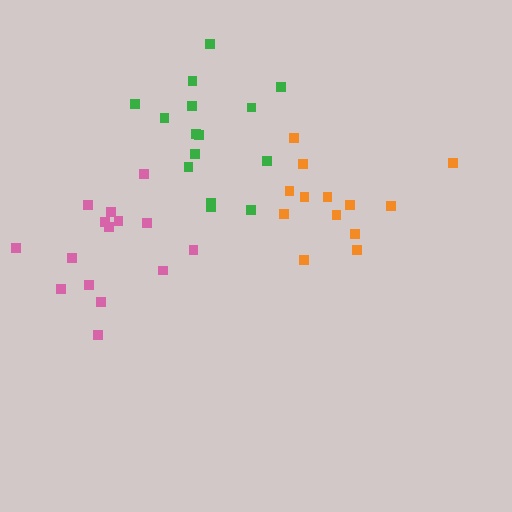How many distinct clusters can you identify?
There are 3 distinct clusters.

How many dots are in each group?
Group 1: 13 dots, Group 2: 15 dots, Group 3: 15 dots (43 total).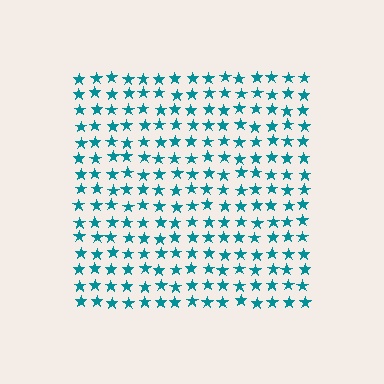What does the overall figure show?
The overall figure shows a square.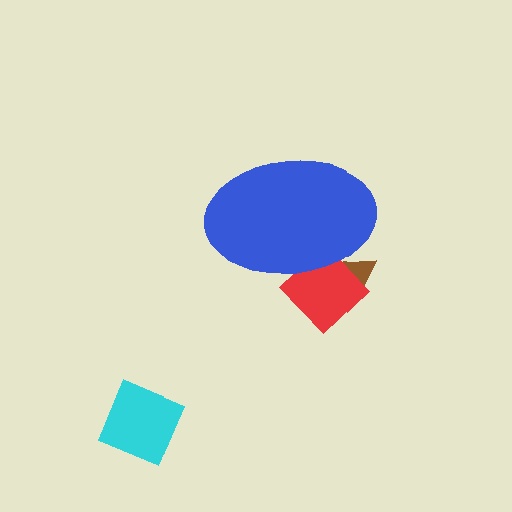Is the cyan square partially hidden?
No, the cyan square is fully visible.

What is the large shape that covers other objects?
A blue ellipse.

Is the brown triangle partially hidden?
Yes, the brown triangle is partially hidden behind the blue ellipse.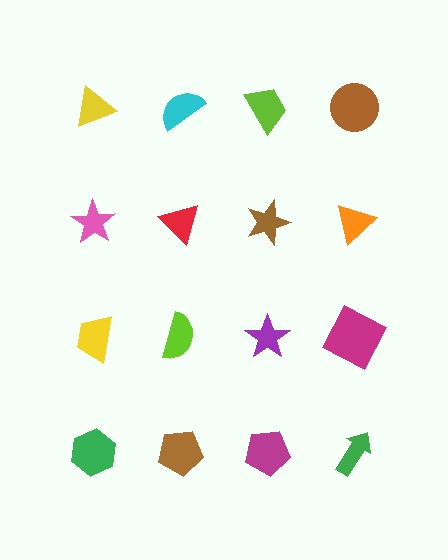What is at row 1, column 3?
A lime trapezoid.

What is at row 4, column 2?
A brown pentagon.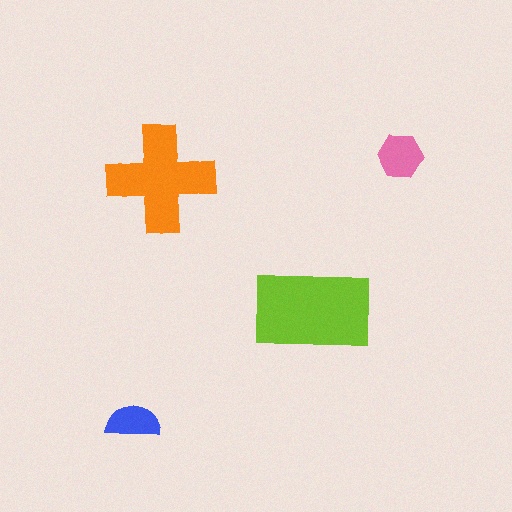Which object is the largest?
The lime rectangle.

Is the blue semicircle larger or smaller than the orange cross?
Smaller.